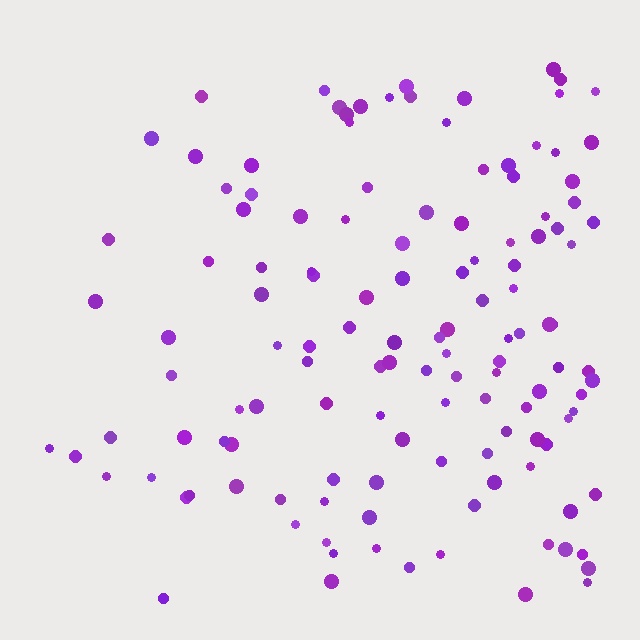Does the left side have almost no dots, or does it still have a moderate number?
Still a moderate number, just noticeably fewer than the right.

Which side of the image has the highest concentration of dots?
The right.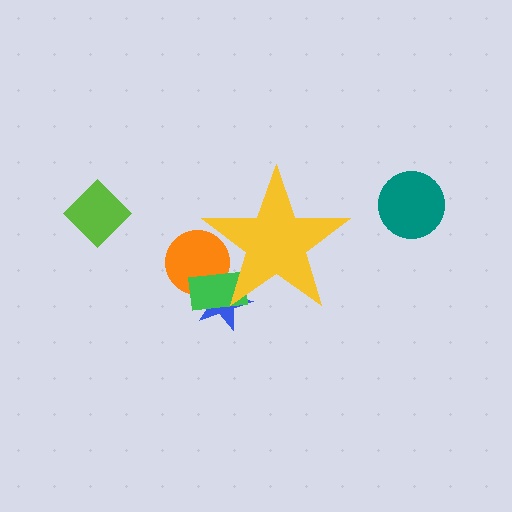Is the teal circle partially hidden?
No, the teal circle is fully visible.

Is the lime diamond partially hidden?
No, the lime diamond is fully visible.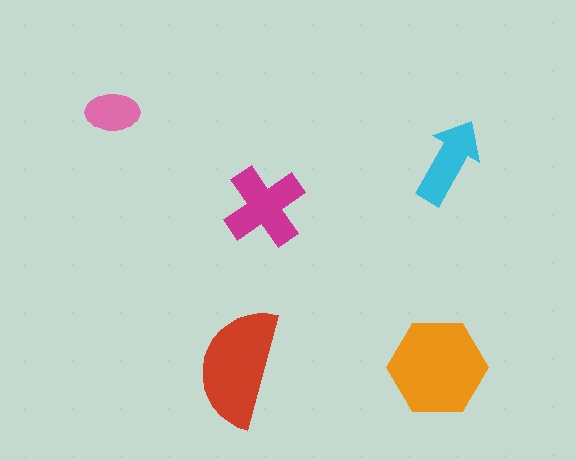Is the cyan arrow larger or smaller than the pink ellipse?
Larger.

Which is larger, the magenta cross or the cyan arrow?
The magenta cross.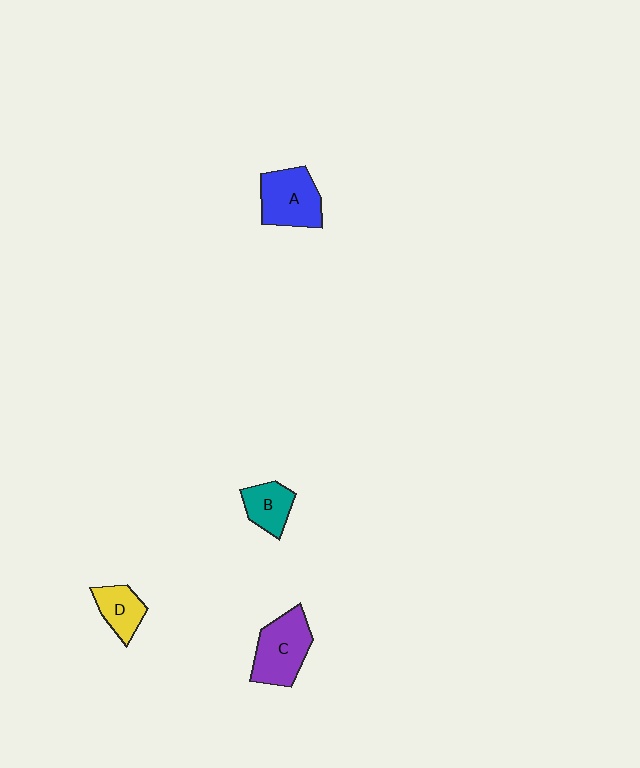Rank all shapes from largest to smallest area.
From largest to smallest: C (purple), A (blue), D (yellow), B (teal).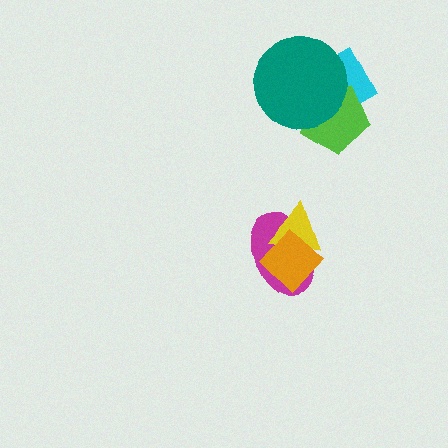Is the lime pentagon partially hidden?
Yes, it is partially covered by another shape.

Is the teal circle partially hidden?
No, no other shape covers it.